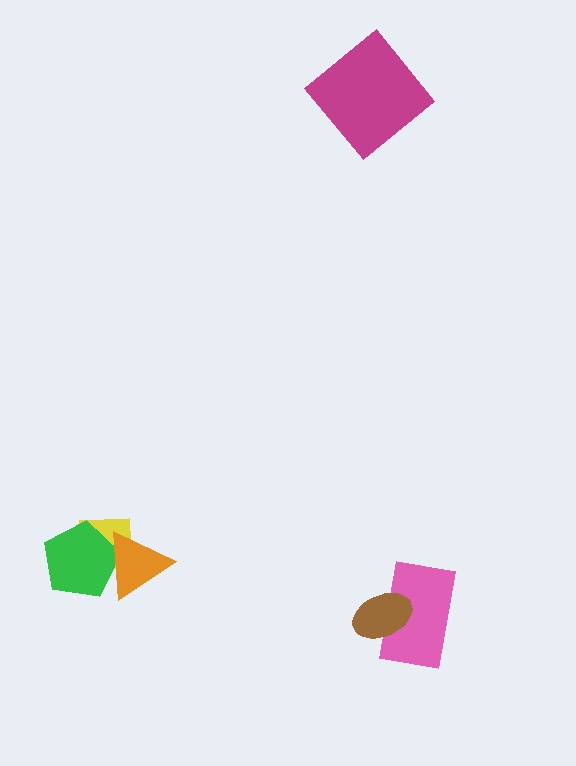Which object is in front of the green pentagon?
The orange triangle is in front of the green pentagon.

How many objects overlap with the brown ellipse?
1 object overlaps with the brown ellipse.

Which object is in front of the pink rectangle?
The brown ellipse is in front of the pink rectangle.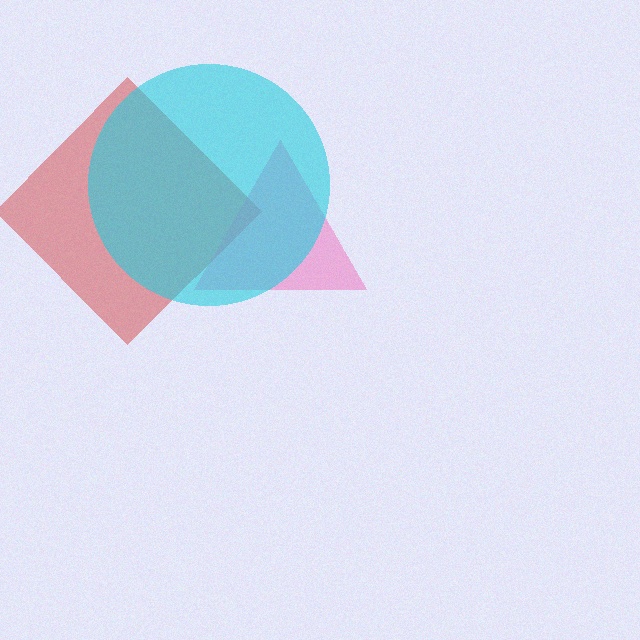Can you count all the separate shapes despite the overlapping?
Yes, there are 3 separate shapes.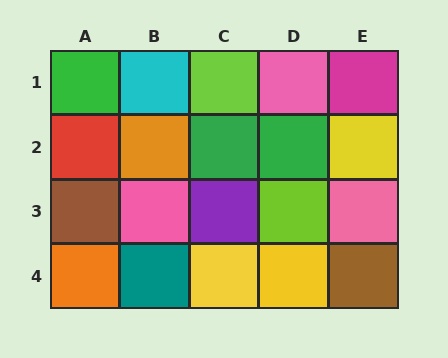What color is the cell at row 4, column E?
Brown.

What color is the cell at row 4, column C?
Yellow.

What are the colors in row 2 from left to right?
Red, orange, green, green, yellow.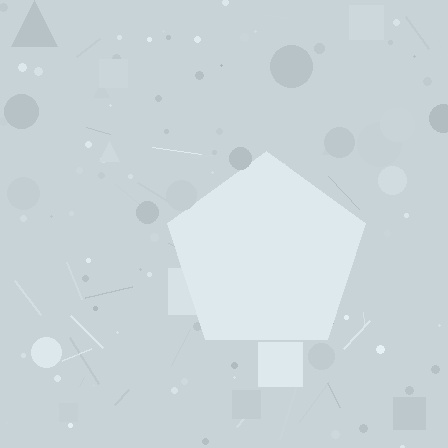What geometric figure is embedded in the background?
A pentagon is embedded in the background.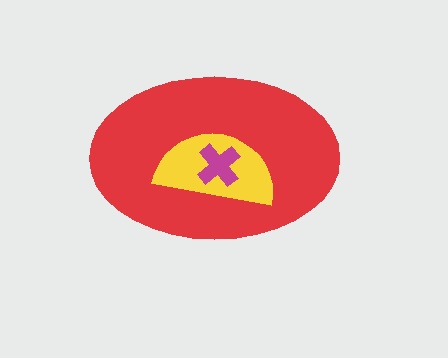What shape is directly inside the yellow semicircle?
The magenta cross.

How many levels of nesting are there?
3.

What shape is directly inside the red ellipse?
The yellow semicircle.